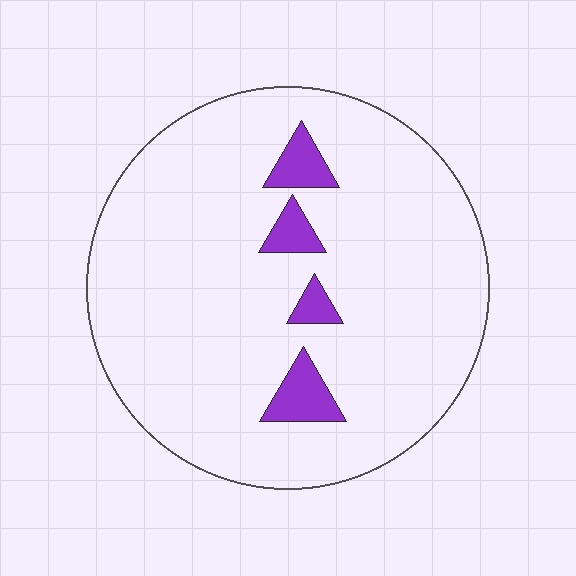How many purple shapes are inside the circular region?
4.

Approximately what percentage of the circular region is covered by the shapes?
Approximately 10%.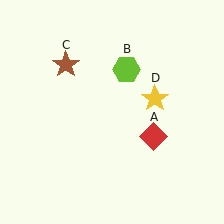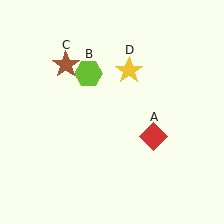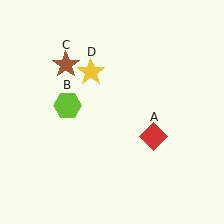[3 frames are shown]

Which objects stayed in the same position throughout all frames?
Red diamond (object A) and brown star (object C) remained stationary.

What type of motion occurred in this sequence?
The lime hexagon (object B), yellow star (object D) rotated counterclockwise around the center of the scene.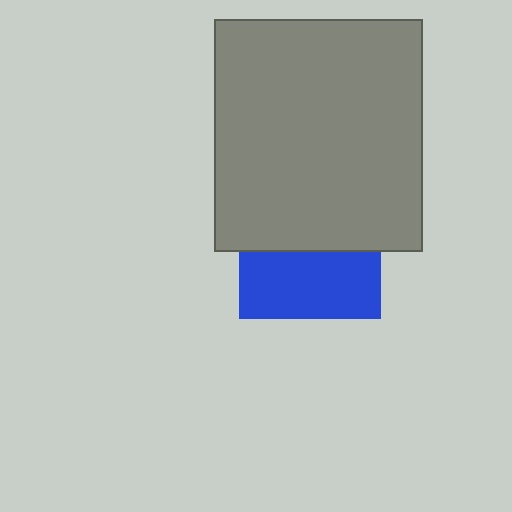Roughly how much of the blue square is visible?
About half of it is visible (roughly 48%).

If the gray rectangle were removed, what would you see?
You would see the complete blue square.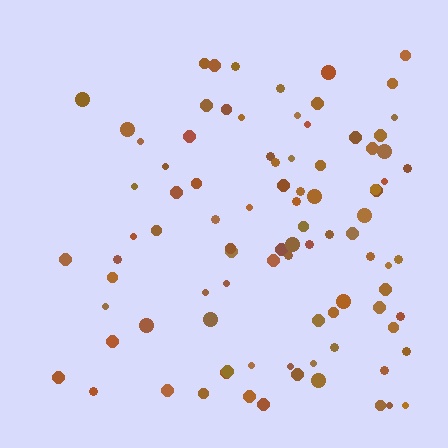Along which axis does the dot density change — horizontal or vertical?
Horizontal.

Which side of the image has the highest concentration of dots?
The right.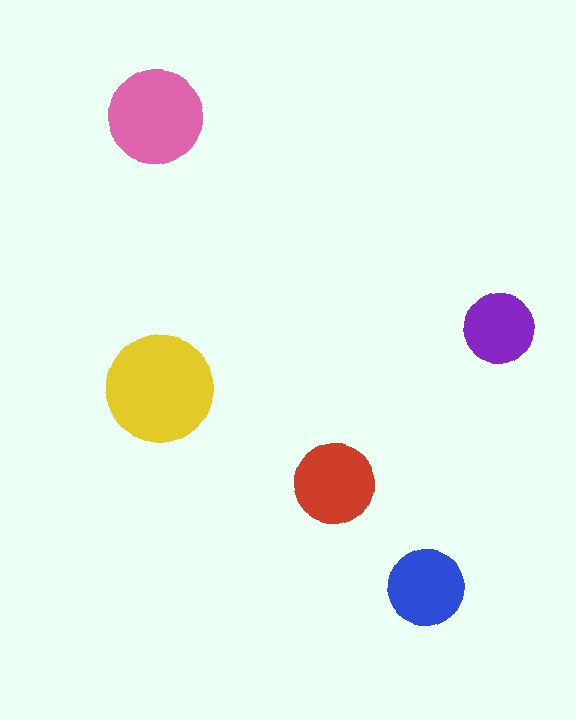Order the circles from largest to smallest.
the yellow one, the pink one, the red one, the blue one, the purple one.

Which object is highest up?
The pink circle is topmost.